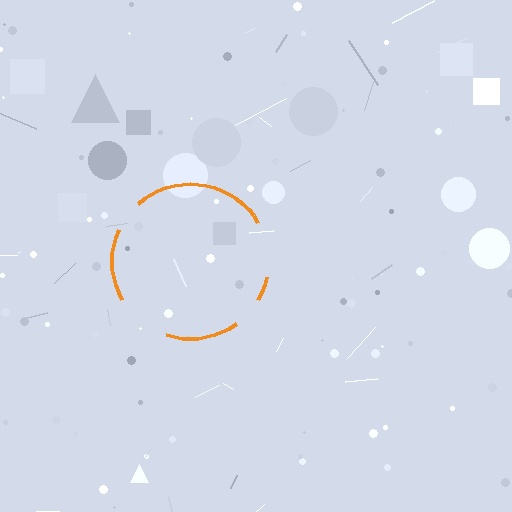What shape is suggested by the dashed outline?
The dashed outline suggests a circle.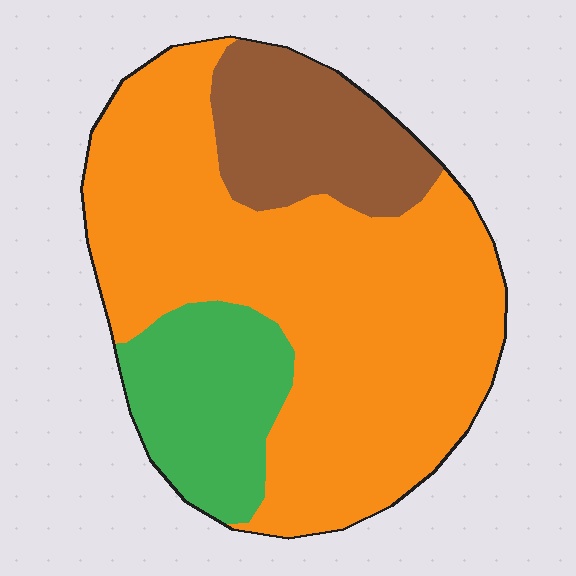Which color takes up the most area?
Orange, at roughly 65%.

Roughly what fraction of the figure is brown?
Brown covers roughly 20% of the figure.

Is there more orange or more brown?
Orange.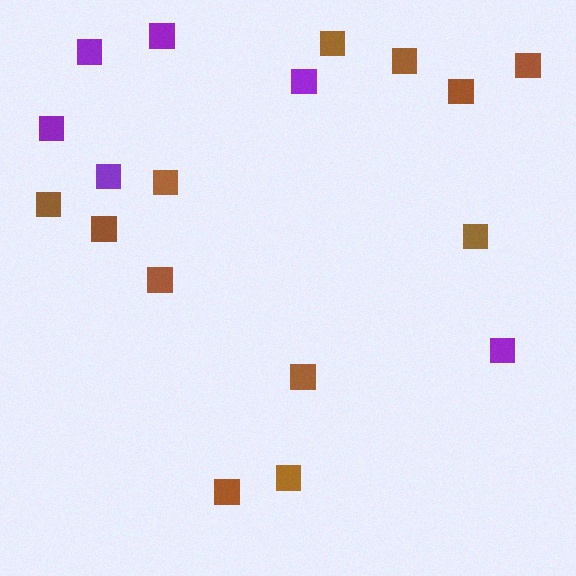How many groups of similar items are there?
There are 2 groups: one group of purple squares (6) and one group of brown squares (12).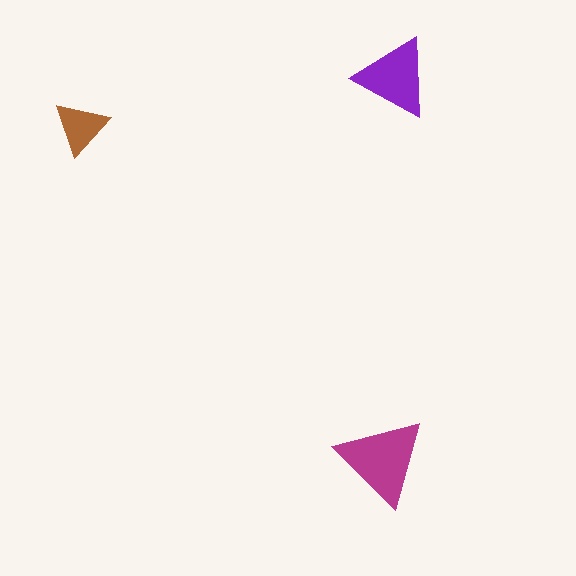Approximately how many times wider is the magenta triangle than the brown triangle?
About 1.5 times wider.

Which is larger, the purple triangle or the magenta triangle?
The magenta one.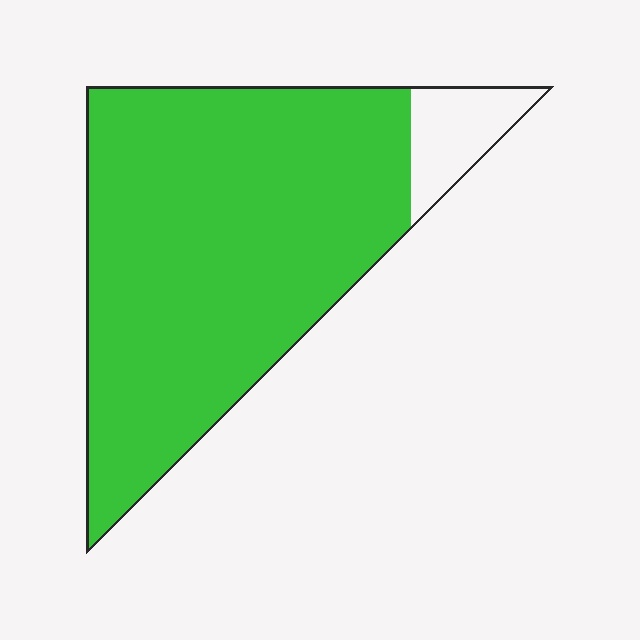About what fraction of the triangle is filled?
About nine tenths (9/10).